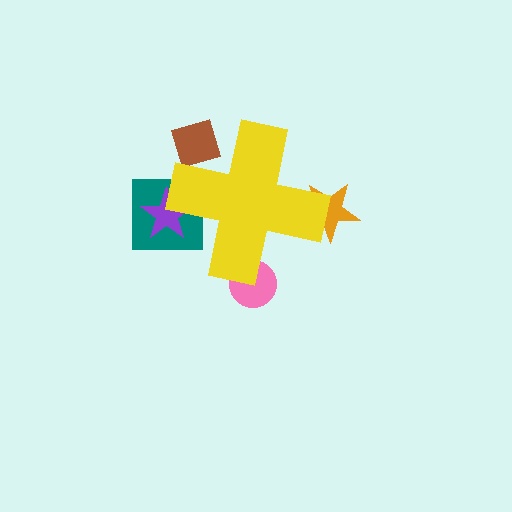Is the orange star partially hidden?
Yes, the orange star is partially hidden behind the yellow cross.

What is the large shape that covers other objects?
A yellow cross.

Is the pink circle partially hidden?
Yes, the pink circle is partially hidden behind the yellow cross.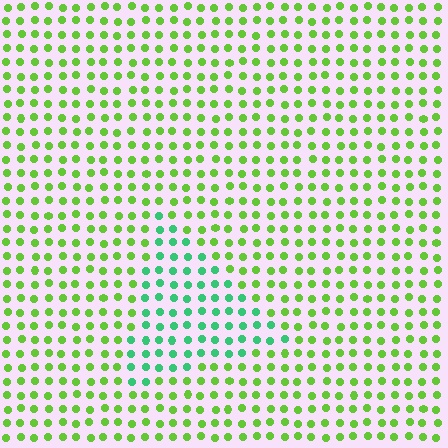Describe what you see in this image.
The image is filled with small lime elements in a uniform arrangement. A triangle-shaped region is visible where the elements are tinted to a slightly different hue, forming a subtle color boundary.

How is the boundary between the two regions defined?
The boundary is defined purely by a slight shift in hue (about 46 degrees). Spacing, size, and orientation are identical on both sides.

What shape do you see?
I see a triangle.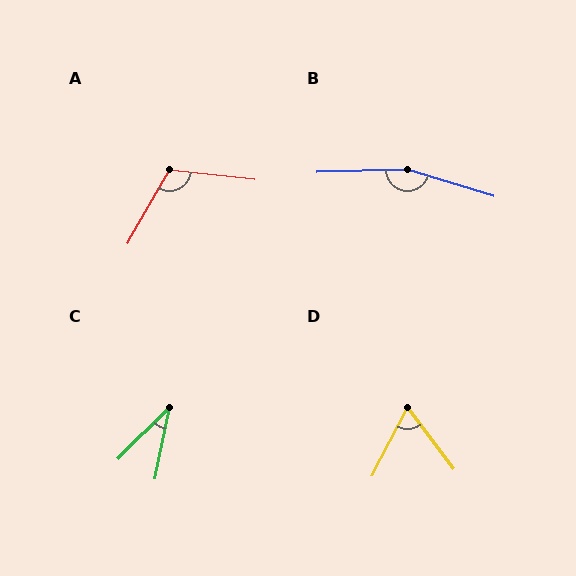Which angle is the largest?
B, at approximately 162 degrees.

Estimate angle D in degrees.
Approximately 65 degrees.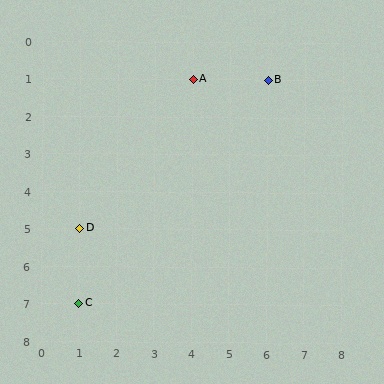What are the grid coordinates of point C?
Point C is at grid coordinates (1, 7).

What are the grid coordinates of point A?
Point A is at grid coordinates (4, 1).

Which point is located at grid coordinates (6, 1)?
Point B is at (6, 1).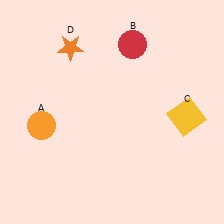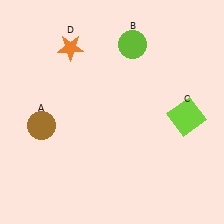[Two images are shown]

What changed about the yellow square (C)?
In Image 1, C is yellow. In Image 2, it changed to lime.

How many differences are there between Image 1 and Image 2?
There are 3 differences between the two images.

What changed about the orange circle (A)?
In Image 1, A is orange. In Image 2, it changed to brown.